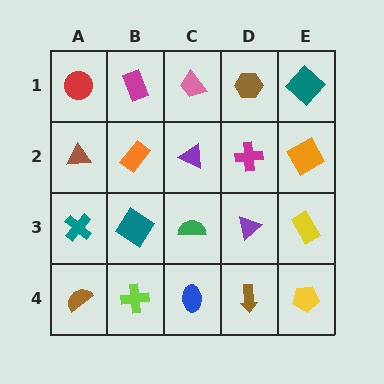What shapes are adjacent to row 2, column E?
A teal diamond (row 1, column E), a yellow rectangle (row 3, column E), a magenta cross (row 2, column D).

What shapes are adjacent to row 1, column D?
A magenta cross (row 2, column D), a pink trapezoid (row 1, column C), a teal diamond (row 1, column E).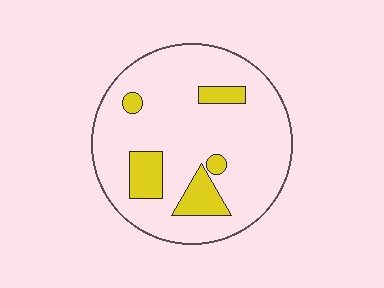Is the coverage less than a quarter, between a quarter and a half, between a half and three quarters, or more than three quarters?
Less than a quarter.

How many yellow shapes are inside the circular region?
5.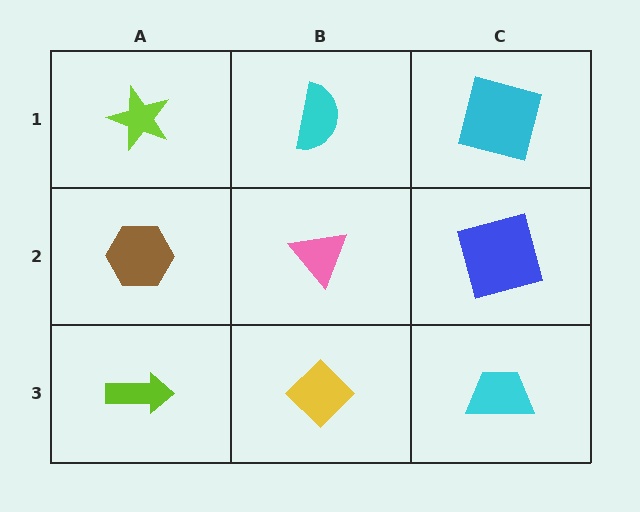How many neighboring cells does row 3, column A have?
2.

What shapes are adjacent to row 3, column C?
A blue square (row 2, column C), a yellow diamond (row 3, column B).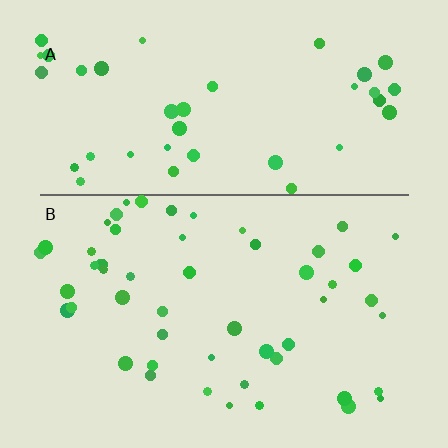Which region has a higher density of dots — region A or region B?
B (the bottom).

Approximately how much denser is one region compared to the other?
Approximately 1.2× — region B over region A.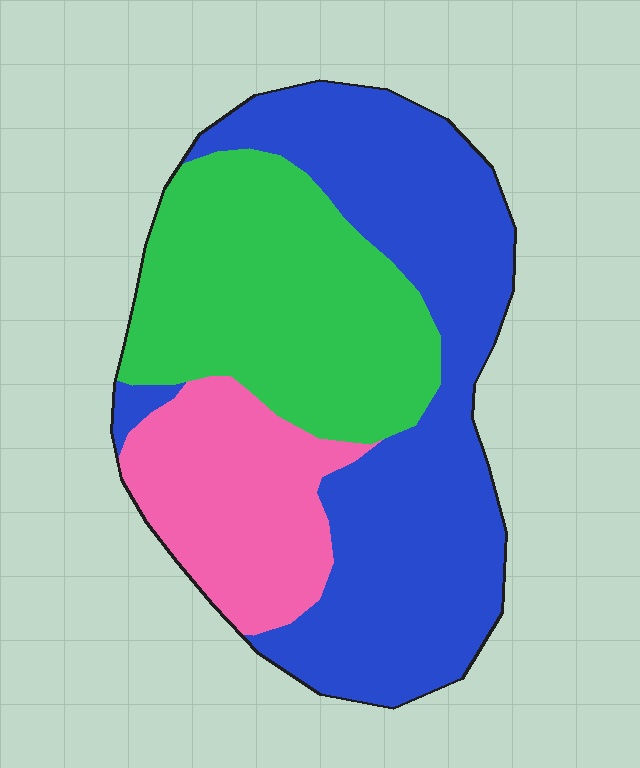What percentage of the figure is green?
Green covers about 35% of the figure.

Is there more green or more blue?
Blue.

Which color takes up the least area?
Pink, at roughly 20%.